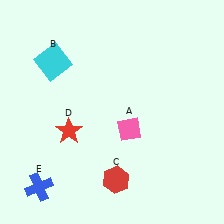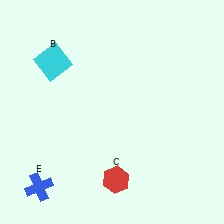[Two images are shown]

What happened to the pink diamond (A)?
The pink diamond (A) was removed in Image 2. It was in the bottom-right area of Image 1.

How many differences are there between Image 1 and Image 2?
There are 2 differences between the two images.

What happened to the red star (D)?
The red star (D) was removed in Image 2. It was in the bottom-left area of Image 1.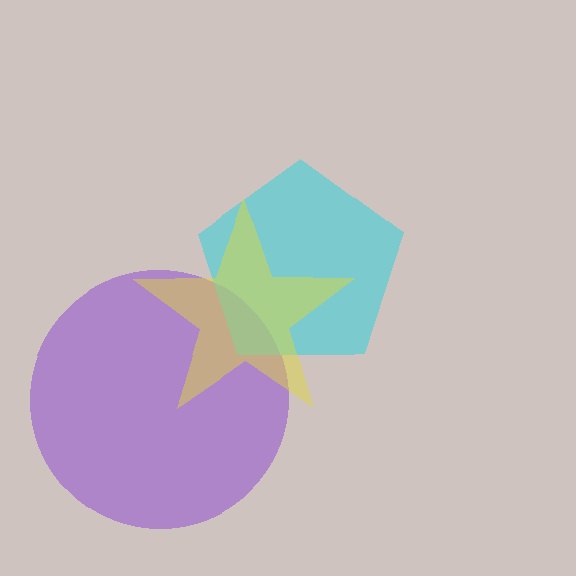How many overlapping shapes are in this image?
There are 3 overlapping shapes in the image.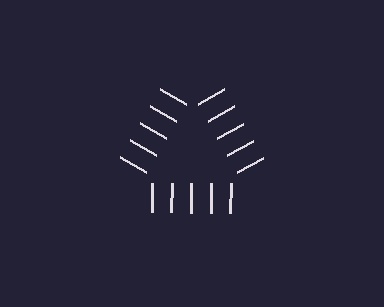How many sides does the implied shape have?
3 sides — the line-ends trace a triangle.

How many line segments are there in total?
15 — 5 along each of the 3 edges.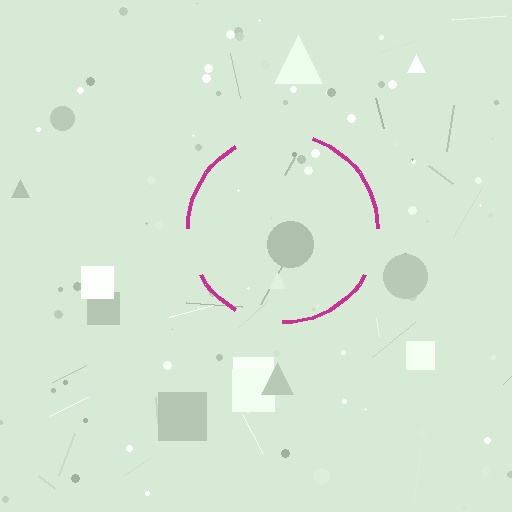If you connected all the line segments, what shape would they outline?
They would outline a circle.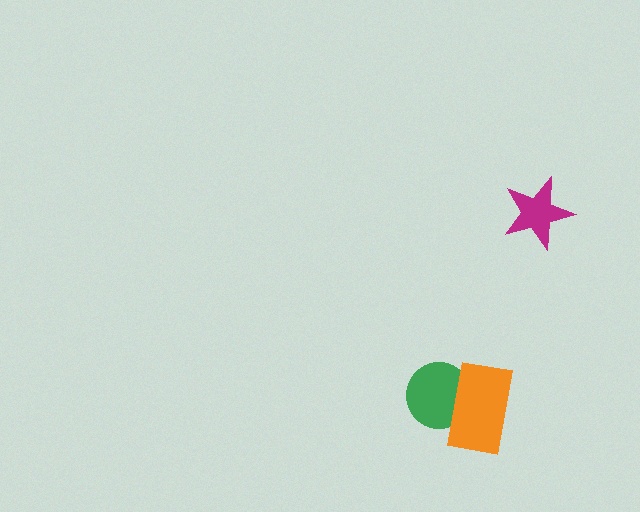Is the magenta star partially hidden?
No, no other shape covers it.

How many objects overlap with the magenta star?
0 objects overlap with the magenta star.